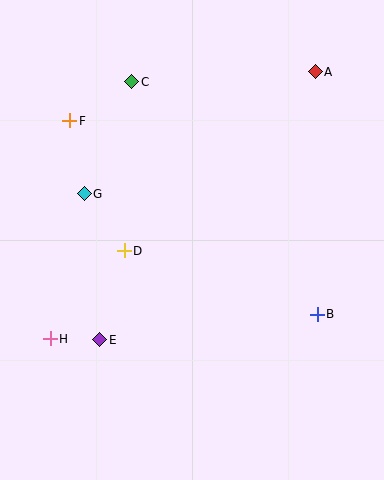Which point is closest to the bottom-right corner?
Point B is closest to the bottom-right corner.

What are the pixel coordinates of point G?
Point G is at (84, 194).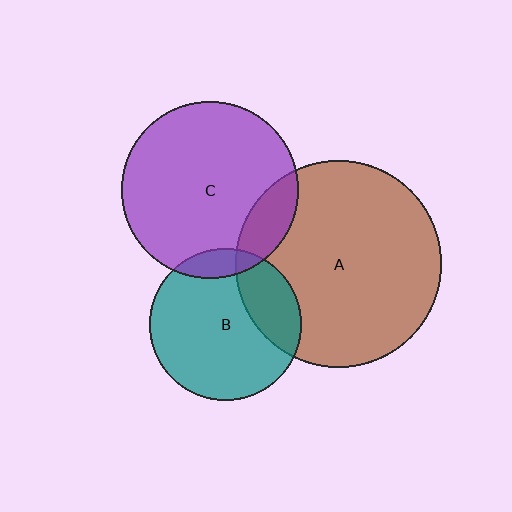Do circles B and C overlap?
Yes.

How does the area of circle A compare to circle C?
Approximately 1.4 times.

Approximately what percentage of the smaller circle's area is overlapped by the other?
Approximately 10%.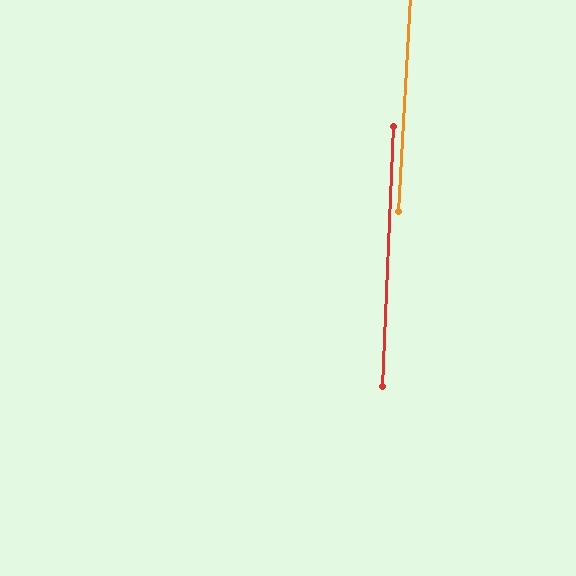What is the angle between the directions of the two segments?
Approximately 1 degree.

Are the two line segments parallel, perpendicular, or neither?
Parallel — their directions differ by only 0.9°.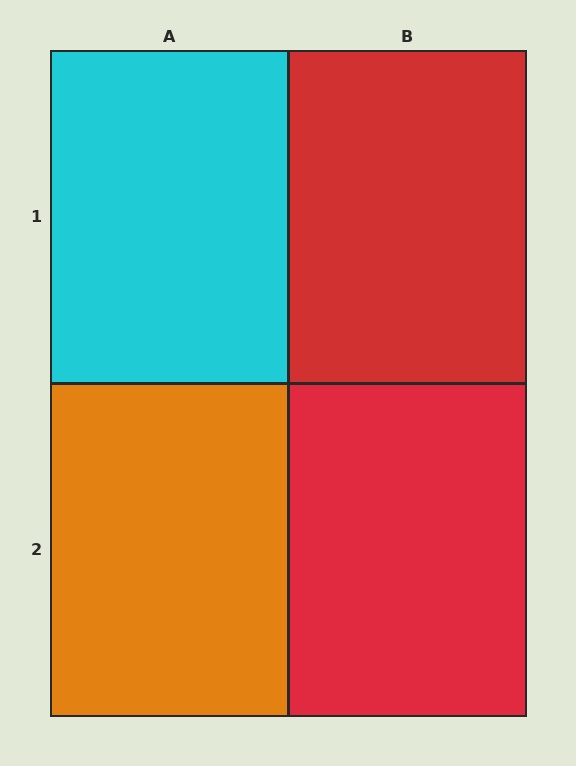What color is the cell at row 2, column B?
Red.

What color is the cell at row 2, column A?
Orange.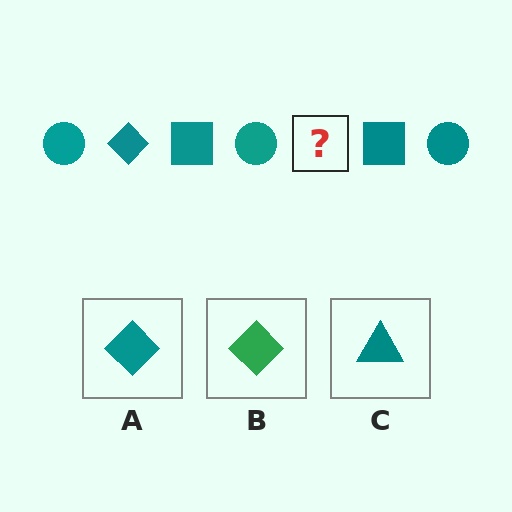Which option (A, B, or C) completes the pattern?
A.